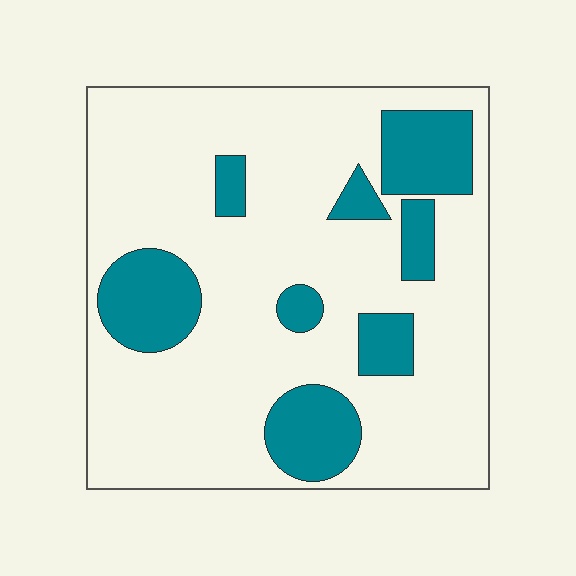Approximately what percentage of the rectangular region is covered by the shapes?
Approximately 20%.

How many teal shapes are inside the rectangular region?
8.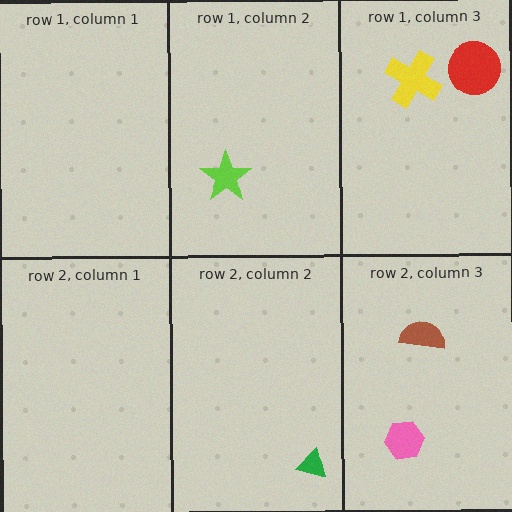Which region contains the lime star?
The row 1, column 2 region.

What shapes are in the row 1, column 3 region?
The red circle, the yellow cross.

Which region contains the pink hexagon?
The row 2, column 3 region.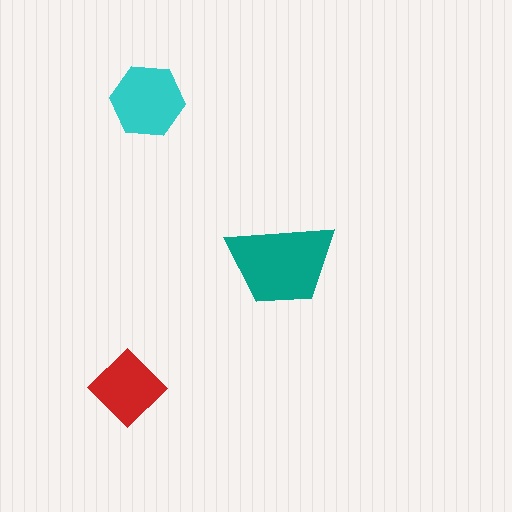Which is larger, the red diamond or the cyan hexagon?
The cyan hexagon.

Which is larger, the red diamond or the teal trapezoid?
The teal trapezoid.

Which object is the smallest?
The red diamond.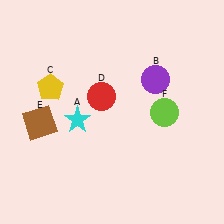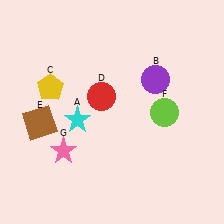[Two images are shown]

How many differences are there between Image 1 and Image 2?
There is 1 difference between the two images.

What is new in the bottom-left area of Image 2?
A pink star (G) was added in the bottom-left area of Image 2.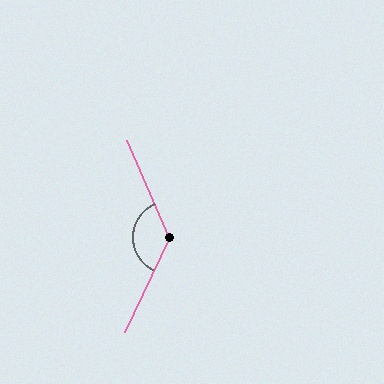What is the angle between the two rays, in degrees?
Approximately 131 degrees.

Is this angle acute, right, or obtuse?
It is obtuse.